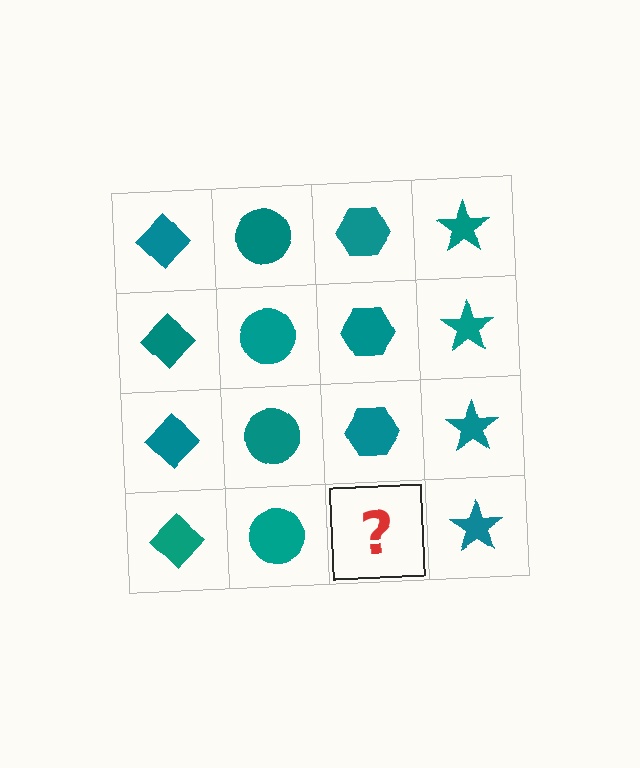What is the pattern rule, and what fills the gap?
The rule is that each column has a consistent shape. The gap should be filled with a teal hexagon.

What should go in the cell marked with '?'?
The missing cell should contain a teal hexagon.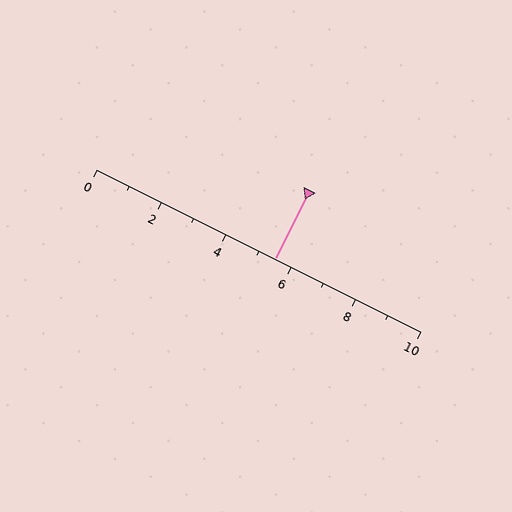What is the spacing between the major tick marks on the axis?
The major ticks are spaced 2 apart.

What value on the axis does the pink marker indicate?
The marker indicates approximately 5.5.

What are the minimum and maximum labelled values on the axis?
The axis runs from 0 to 10.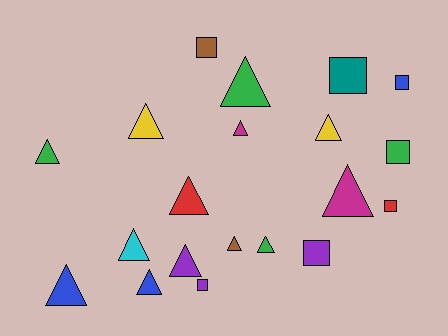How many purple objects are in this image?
There are 3 purple objects.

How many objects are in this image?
There are 20 objects.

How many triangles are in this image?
There are 13 triangles.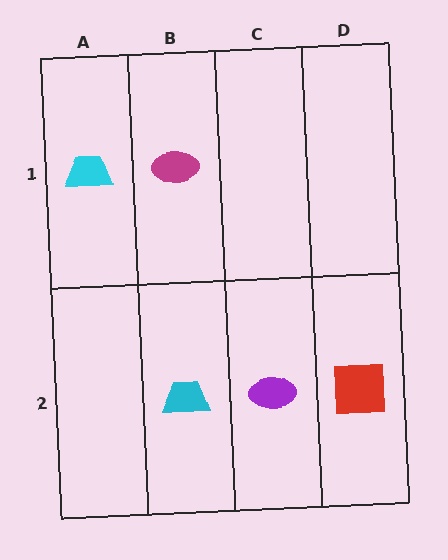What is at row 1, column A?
A cyan trapezoid.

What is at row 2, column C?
A purple ellipse.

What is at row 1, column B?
A magenta ellipse.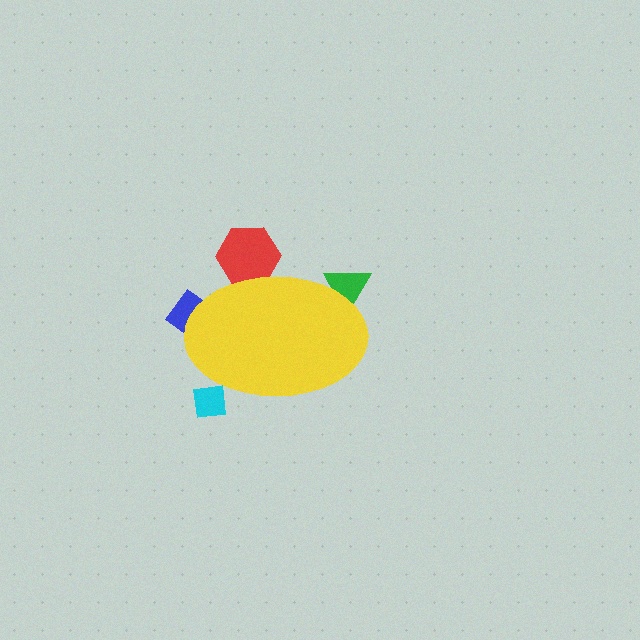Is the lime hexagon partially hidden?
Yes, the lime hexagon is partially hidden behind the yellow ellipse.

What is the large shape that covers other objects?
A yellow ellipse.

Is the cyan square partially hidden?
Yes, the cyan square is partially hidden behind the yellow ellipse.